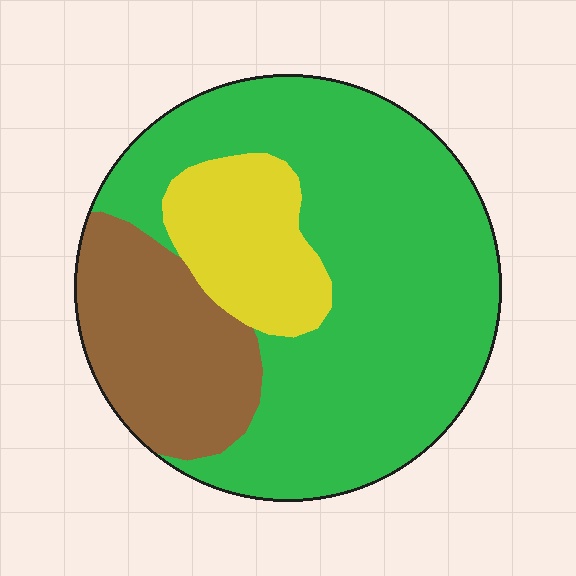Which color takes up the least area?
Yellow, at roughly 15%.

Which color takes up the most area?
Green, at roughly 65%.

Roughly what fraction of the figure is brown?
Brown takes up between a sixth and a third of the figure.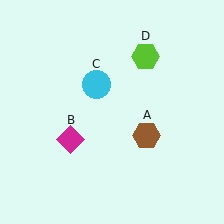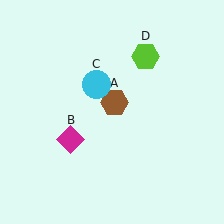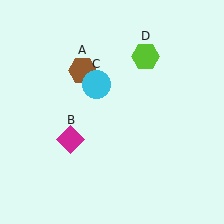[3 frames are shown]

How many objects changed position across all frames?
1 object changed position: brown hexagon (object A).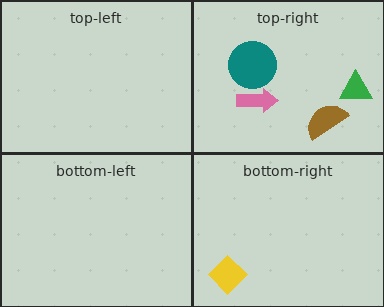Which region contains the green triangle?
The top-right region.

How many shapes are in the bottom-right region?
1.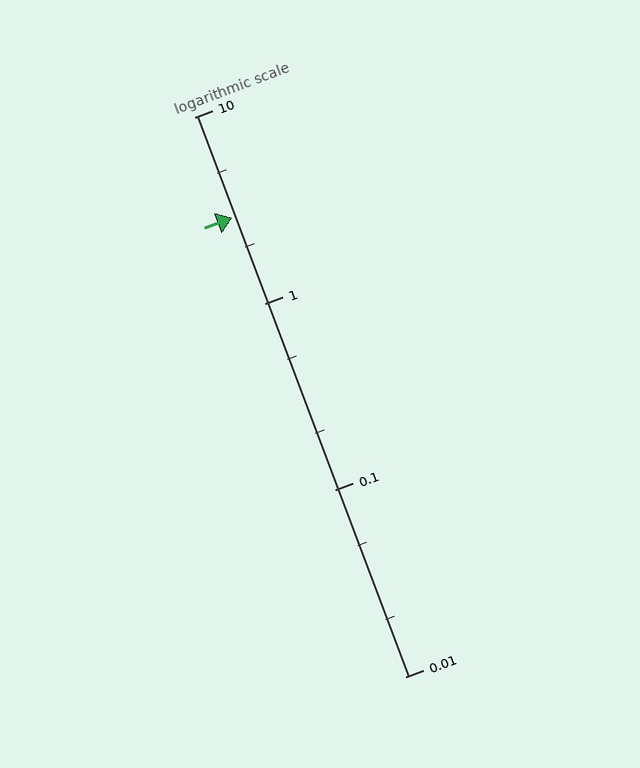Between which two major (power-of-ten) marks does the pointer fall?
The pointer is between 1 and 10.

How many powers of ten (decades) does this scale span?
The scale spans 3 decades, from 0.01 to 10.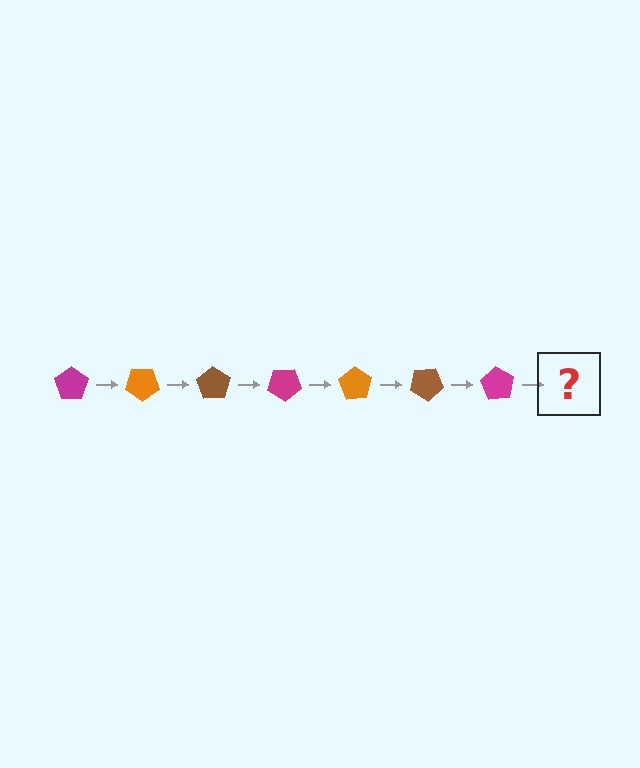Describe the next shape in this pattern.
It should be an orange pentagon, rotated 245 degrees from the start.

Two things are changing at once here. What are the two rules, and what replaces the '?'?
The two rules are that it rotates 35 degrees each step and the color cycles through magenta, orange, and brown. The '?' should be an orange pentagon, rotated 245 degrees from the start.